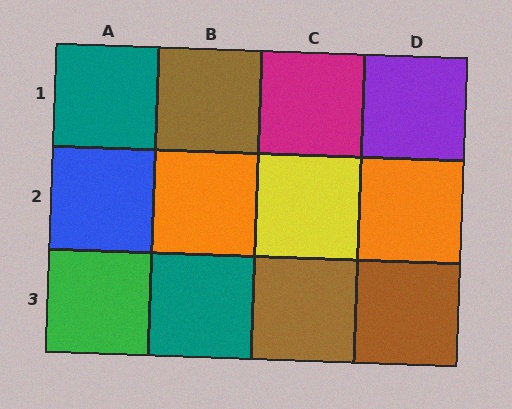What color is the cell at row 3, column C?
Brown.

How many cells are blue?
1 cell is blue.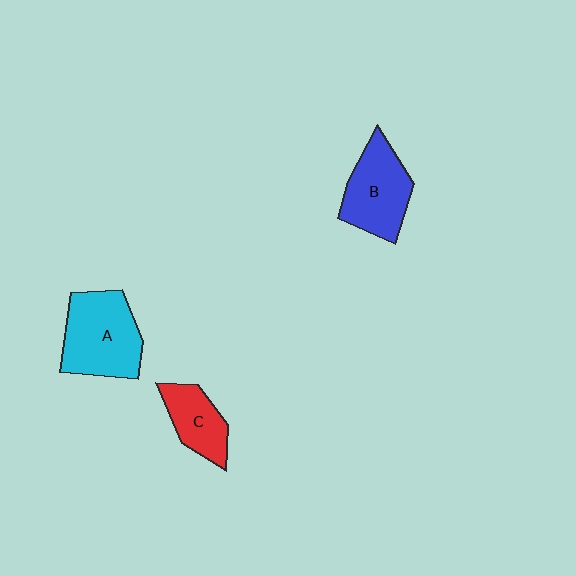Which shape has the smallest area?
Shape C (red).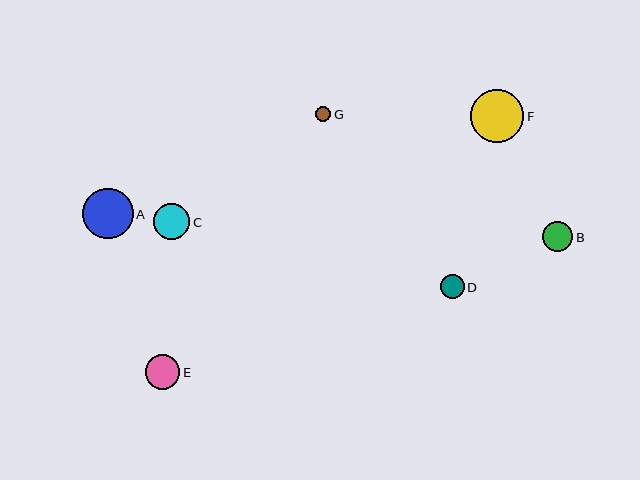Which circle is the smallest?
Circle G is the smallest with a size of approximately 15 pixels.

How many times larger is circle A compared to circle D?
Circle A is approximately 2.1 times the size of circle D.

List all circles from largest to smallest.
From largest to smallest: F, A, C, E, B, D, G.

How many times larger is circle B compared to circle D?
Circle B is approximately 1.3 times the size of circle D.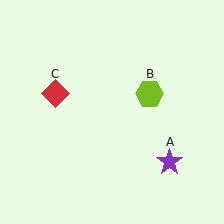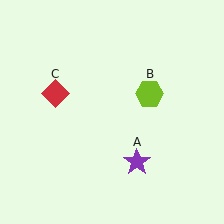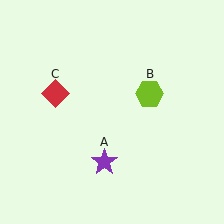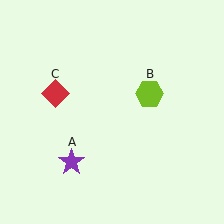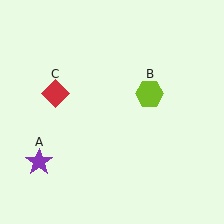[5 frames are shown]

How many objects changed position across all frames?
1 object changed position: purple star (object A).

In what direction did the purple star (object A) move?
The purple star (object A) moved left.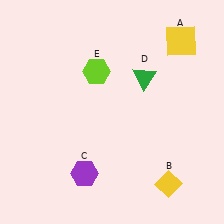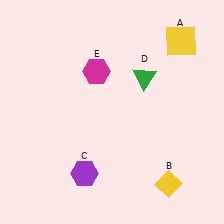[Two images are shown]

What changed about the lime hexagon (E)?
In Image 1, E is lime. In Image 2, it changed to magenta.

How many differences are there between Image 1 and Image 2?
There is 1 difference between the two images.